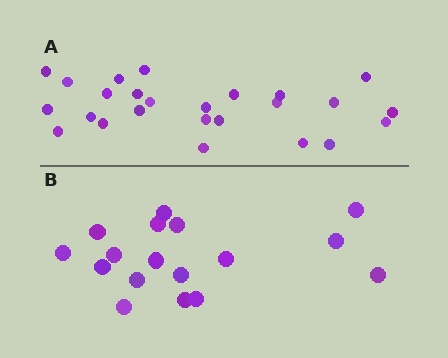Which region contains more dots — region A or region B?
Region A (the top region) has more dots.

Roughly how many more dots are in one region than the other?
Region A has roughly 8 or so more dots than region B.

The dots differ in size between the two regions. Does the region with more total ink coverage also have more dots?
No. Region B has more total ink coverage because its dots are larger, but region A actually contains more individual dots. Total area can be misleading — the number of items is what matters here.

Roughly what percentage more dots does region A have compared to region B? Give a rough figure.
About 45% more.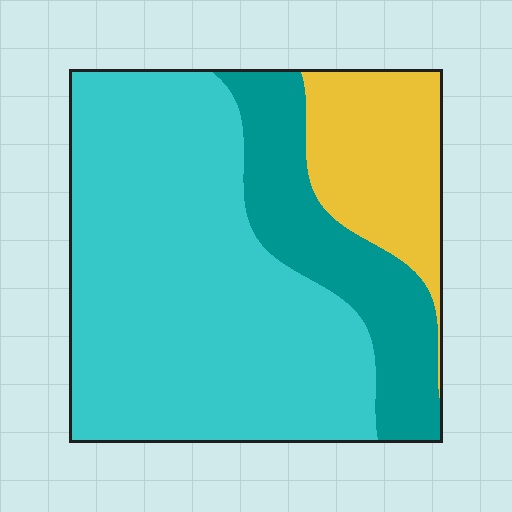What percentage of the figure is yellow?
Yellow covers 18% of the figure.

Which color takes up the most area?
Cyan, at roughly 60%.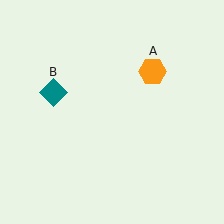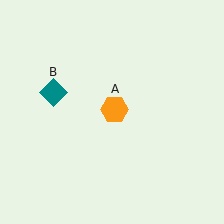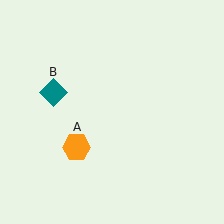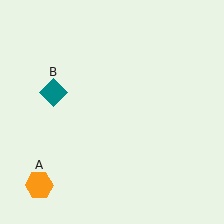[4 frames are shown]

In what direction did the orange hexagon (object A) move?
The orange hexagon (object A) moved down and to the left.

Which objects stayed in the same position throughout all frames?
Teal diamond (object B) remained stationary.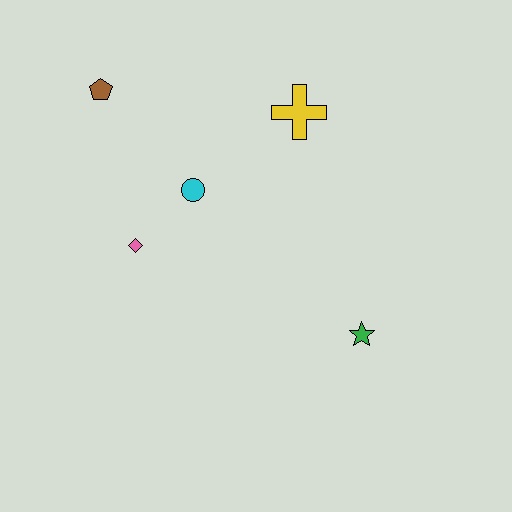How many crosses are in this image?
There is 1 cross.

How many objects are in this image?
There are 5 objects.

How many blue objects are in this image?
There are no blue objects.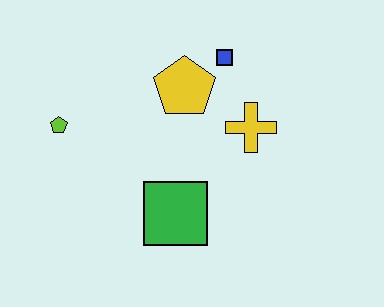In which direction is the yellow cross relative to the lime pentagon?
The yellow cross is to the right of the lime pentagon.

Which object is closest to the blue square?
The yellow pentagon is closest to the blue square.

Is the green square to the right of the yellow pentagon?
No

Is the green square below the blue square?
Yes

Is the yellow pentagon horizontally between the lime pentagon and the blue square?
Yes